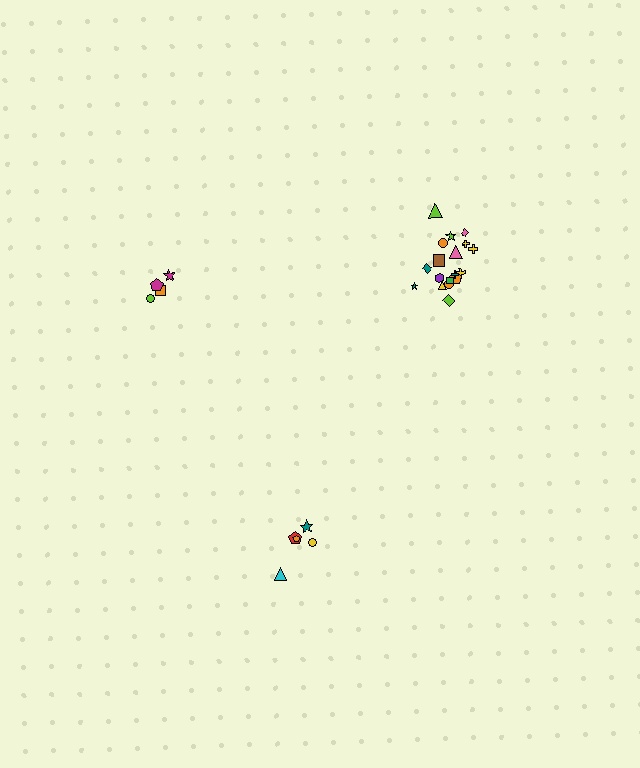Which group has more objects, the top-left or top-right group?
The top-right group.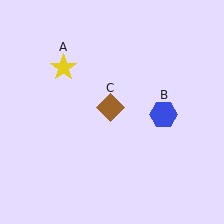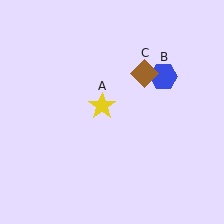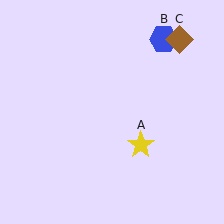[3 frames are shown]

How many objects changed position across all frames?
3 objects changed position: yellow star (object A), blue hexagon (object B), brown diamond (object C).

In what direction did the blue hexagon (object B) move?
The blue hexagon (object B) moved up.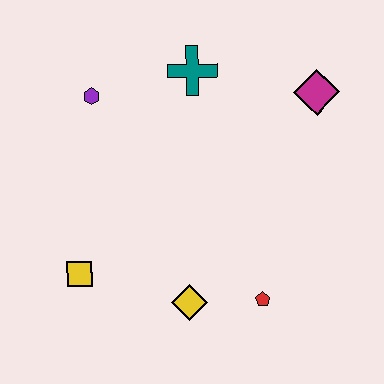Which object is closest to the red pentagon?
The yellow diamond is closest to the red pentagon.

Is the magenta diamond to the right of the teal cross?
Yes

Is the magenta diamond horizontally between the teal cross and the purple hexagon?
No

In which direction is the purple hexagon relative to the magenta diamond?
The purple hexagon is to the left of the magenta diamond.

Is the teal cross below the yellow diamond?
No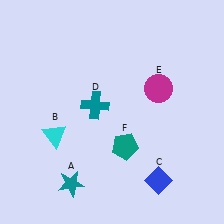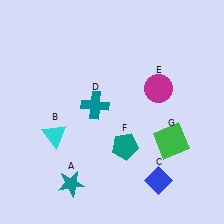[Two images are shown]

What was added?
A green square (G) was added in Image 2.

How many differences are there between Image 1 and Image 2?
There is 1 difference between the two images.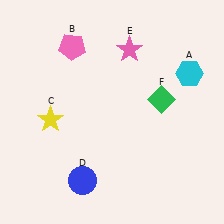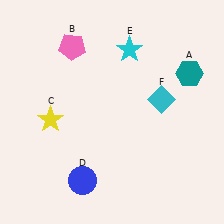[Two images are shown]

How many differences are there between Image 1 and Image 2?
There are 3 differences between the two images.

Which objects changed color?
A changed from cyan to teal. E changed from pink to cyan. F changed from green to cyan.